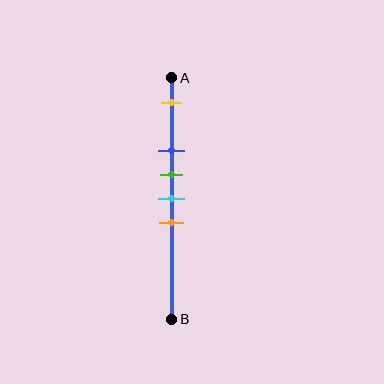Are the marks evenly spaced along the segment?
No, the marks are not evenly spaced.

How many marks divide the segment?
There are 5 marks dividing the segment.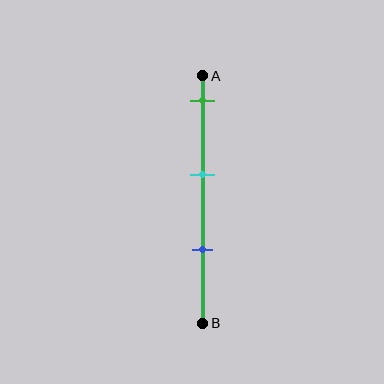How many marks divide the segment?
There are 3 marks dividing the segment.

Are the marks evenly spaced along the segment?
Yes, the marks are approximately evenly spaced.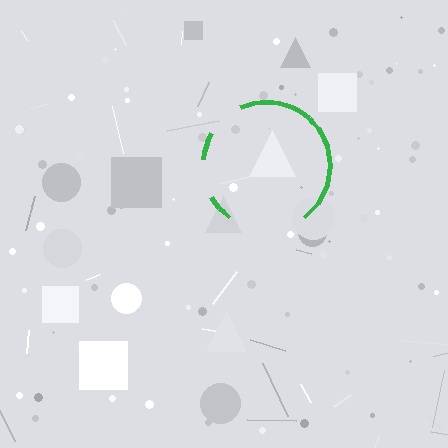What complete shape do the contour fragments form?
The contour fragments form a circle.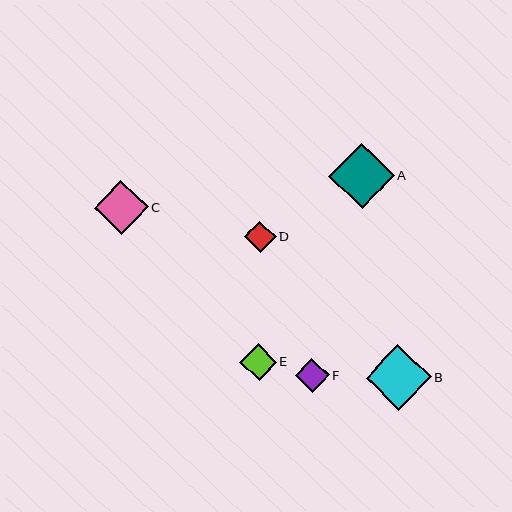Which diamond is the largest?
Diamond A is the largest with a size of approximately 65 pixels.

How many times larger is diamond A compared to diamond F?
Diamond A is approximately 1.9 times the size of diamond F.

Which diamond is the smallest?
Diamond D is the smallest with a size of approximately 32 pixels.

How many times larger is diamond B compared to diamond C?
Diamond B is approximately 1.2 times the size of diamond C.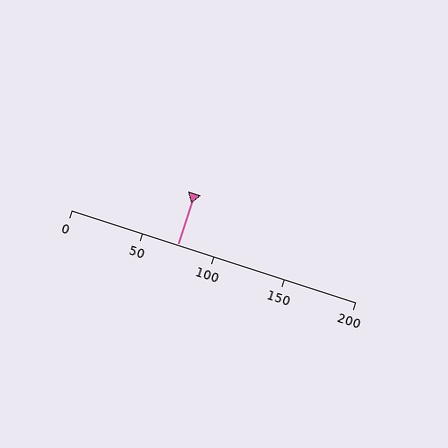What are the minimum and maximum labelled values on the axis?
The axis runs from 0 to 200.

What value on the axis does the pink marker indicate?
The marker indicates approximately 75.